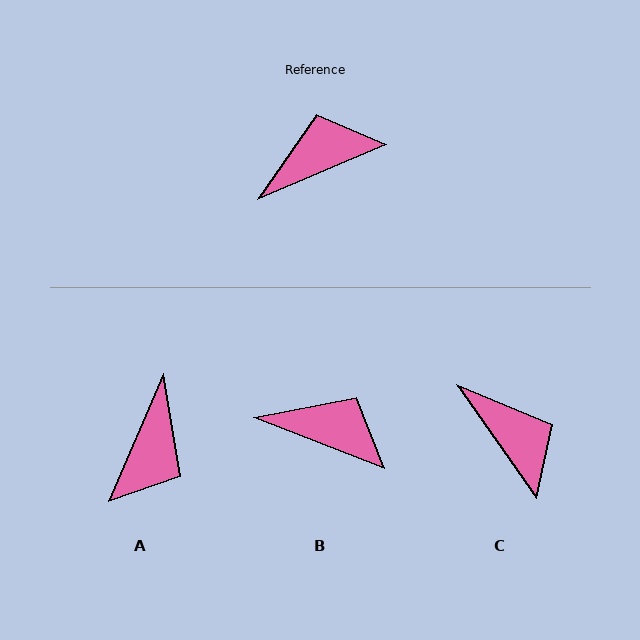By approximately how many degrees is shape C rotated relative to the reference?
Approximately 78 degrees clockwise.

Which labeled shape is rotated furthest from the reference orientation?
A, about 136 degrees away.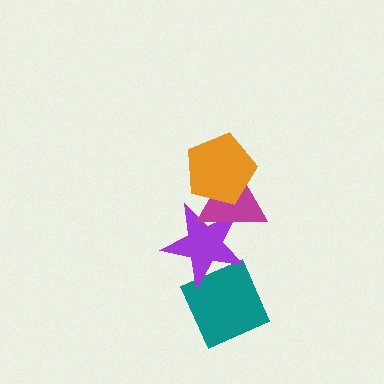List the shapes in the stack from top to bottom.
From top to bottom: the orange pentagon, the magenta triangle, the purple star, the teal diamond.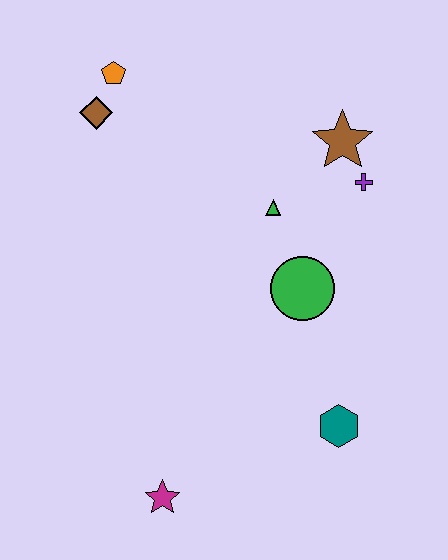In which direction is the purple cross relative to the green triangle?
The purple cross is to the right of the green triangle.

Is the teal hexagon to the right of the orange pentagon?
Yes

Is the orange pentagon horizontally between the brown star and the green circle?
No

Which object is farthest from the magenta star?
The orange pentagon is farthest from the magenta star.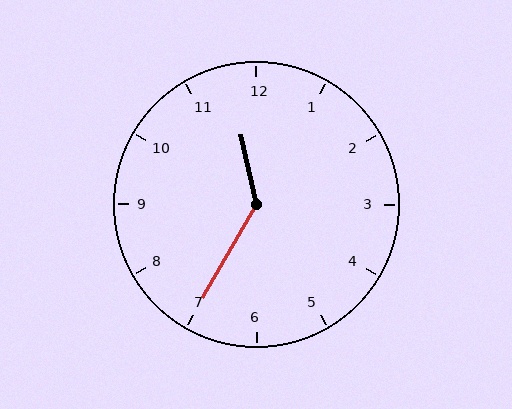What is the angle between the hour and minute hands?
Approximately 138 degrees.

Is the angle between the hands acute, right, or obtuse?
It is obtuse.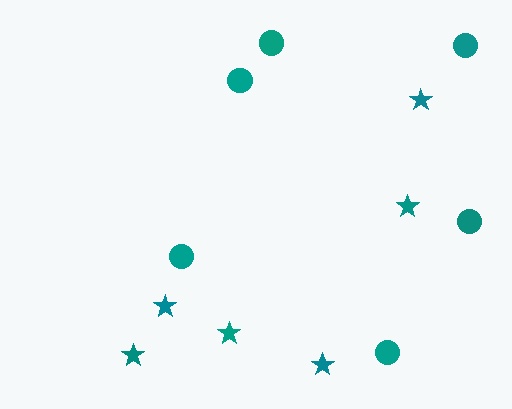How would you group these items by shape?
There are 2 groups: one group of stars (6) and one group of circles (6).